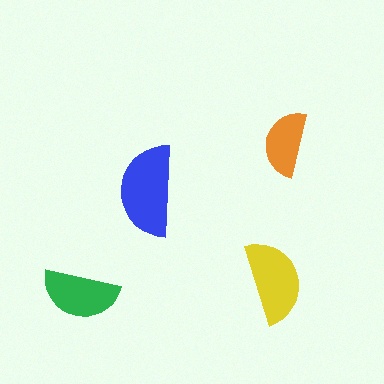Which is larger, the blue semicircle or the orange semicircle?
The blue one.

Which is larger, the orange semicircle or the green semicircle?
The green one.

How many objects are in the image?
There are 4 objects in the image.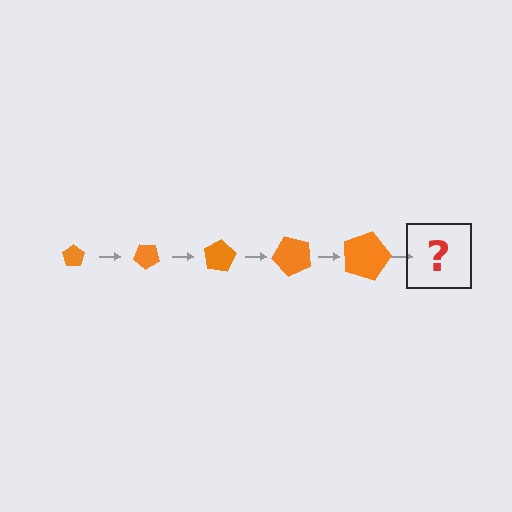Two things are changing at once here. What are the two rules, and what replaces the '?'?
The two rules are that the pentagon grows larger each step and it rotates 40 degrees each step. The '?' should be a pentagon, larger than the previous one and rotated 200 degrees from the start.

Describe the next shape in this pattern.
It should be a pentagon, larger than the previous one and rotated 200 degrees from the start.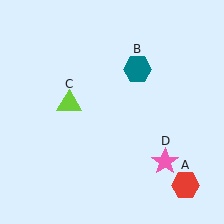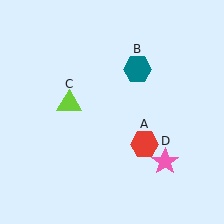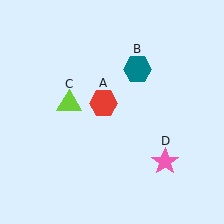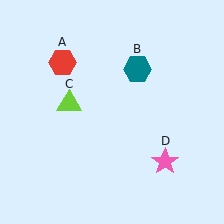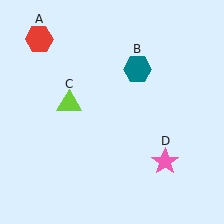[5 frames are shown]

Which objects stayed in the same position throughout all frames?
Teal hexagon (object B) and lime triangle (object C) and pink star (object D) remained stationary.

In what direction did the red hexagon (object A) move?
The red hexagon (object A) moved up and to the left.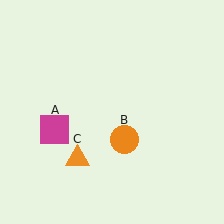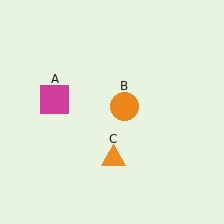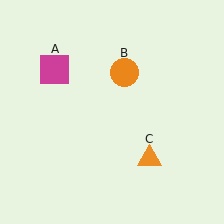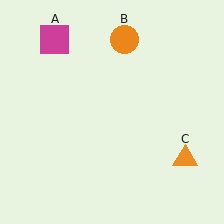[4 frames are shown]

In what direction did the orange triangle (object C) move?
The orange triangle (object C) moved right.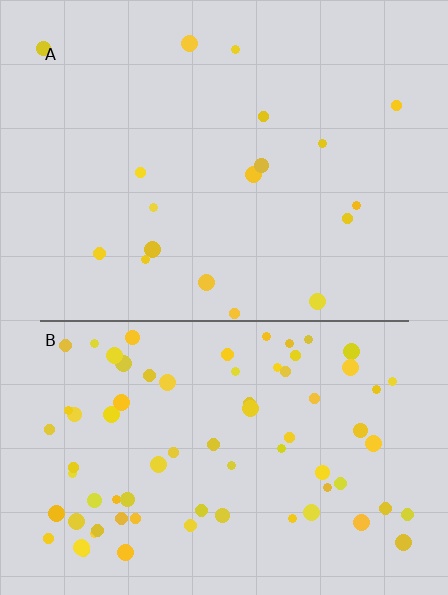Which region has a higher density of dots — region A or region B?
B (the bottom).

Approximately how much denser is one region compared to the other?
Approximately 4.1× — region B over region A.